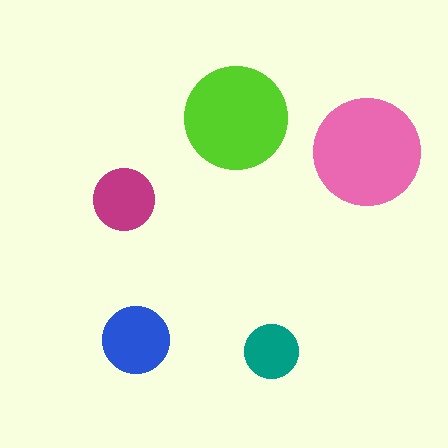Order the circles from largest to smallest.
the pink one, the lime one, the blue one, the magenta one, the teal one.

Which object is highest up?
The lime circle is topmost.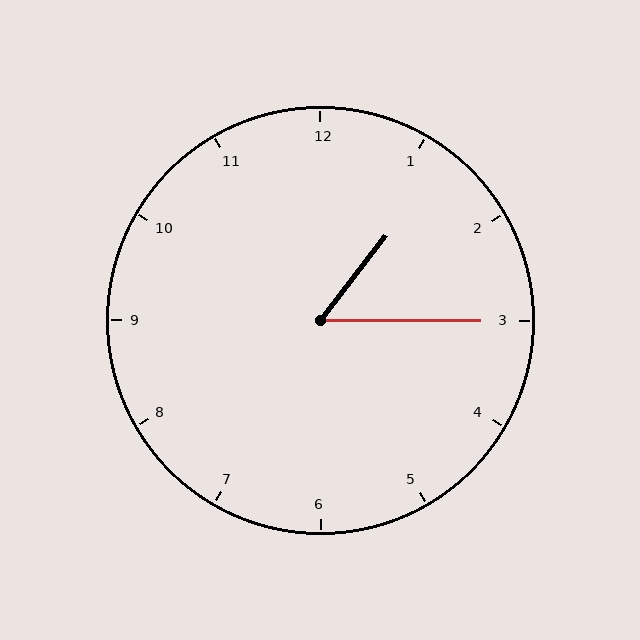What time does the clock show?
1:15.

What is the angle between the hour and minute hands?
Approximately 52 degrees.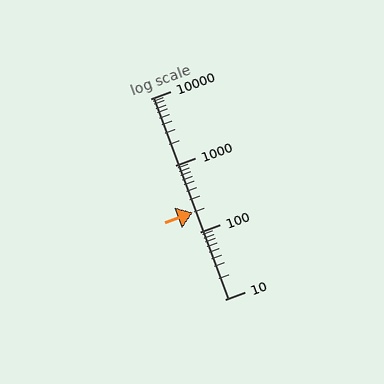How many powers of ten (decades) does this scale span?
The scale spans 3 decades, from 10 to 10000.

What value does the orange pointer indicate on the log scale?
The pointer indicates approximately 200.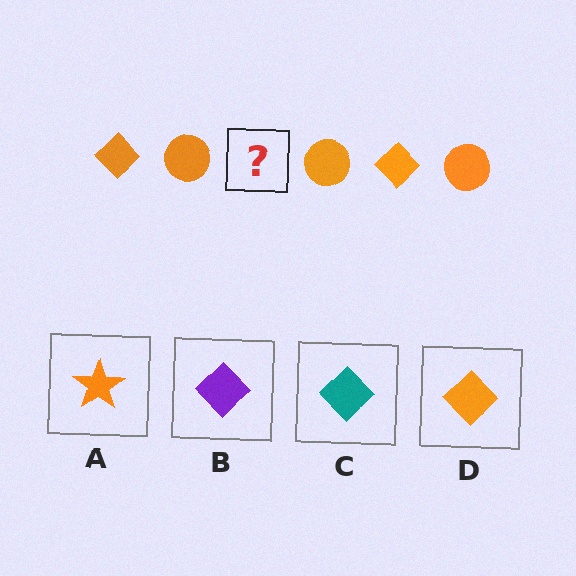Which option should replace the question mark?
Option D.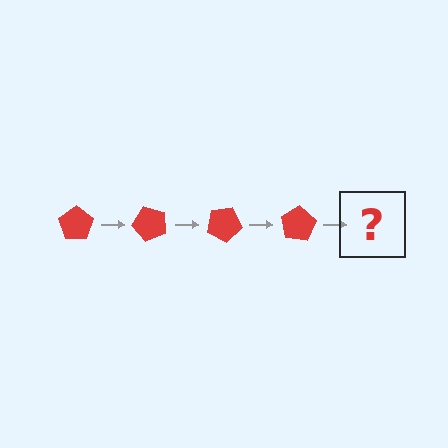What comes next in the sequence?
The next element should be a red pentagon rotated 200 degrees.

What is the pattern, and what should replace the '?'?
The pattern is that the pentagon rotates 50 degrees each step. The '?' should be a red pentagon rotated 200 degrees.